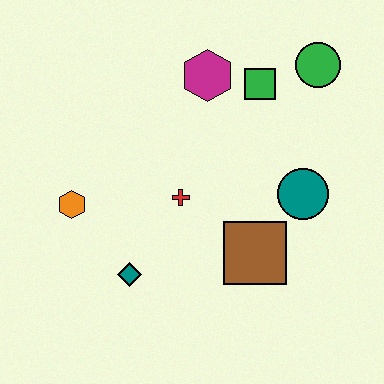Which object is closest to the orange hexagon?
The teal diamond is closest to the orange hexagon.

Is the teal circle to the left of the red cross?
No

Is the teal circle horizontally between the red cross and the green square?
No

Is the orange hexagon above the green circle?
No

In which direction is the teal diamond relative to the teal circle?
The teal diamond is to the left of the teal circle.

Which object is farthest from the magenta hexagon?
The teal diamond is farthest from the magenta hexagon.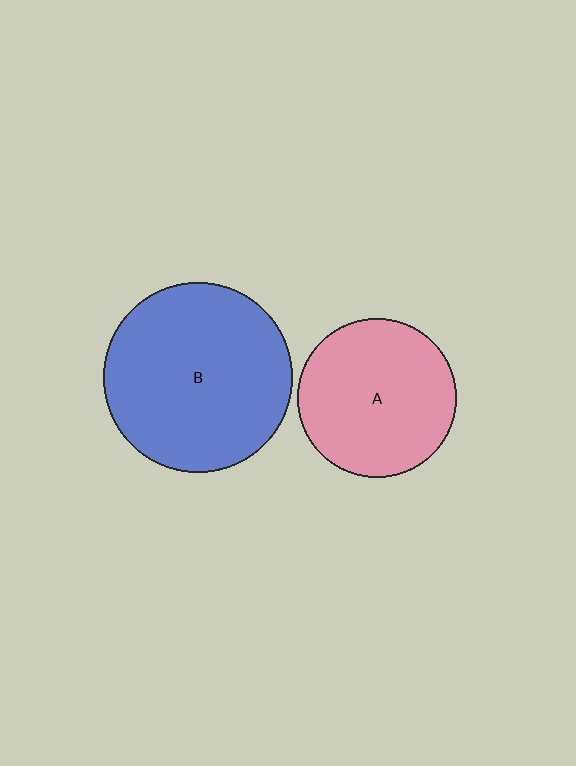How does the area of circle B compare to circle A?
Approximately 1.4 times.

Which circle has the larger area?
Circle B (blue).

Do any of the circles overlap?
No, none of the circles overlap.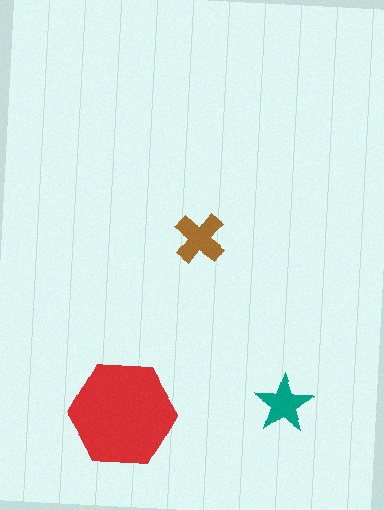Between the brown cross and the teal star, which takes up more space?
The brown cross.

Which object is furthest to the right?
The teal star is rightmost.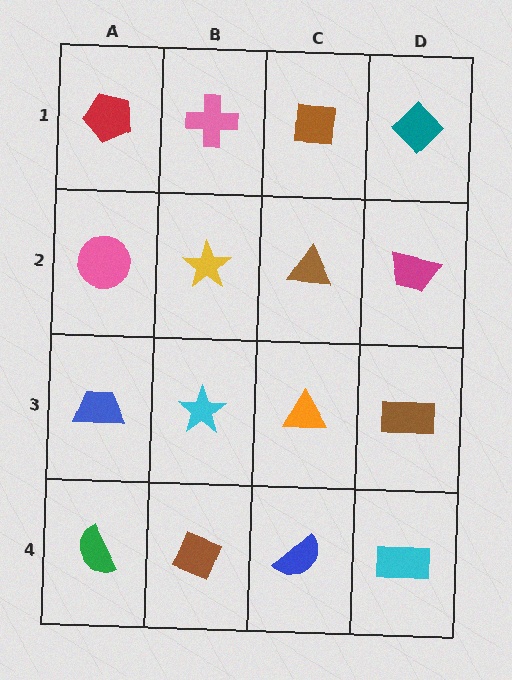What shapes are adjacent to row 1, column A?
A pink circle (row 2, column A), a pink cross (row 1, column B).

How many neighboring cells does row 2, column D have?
3.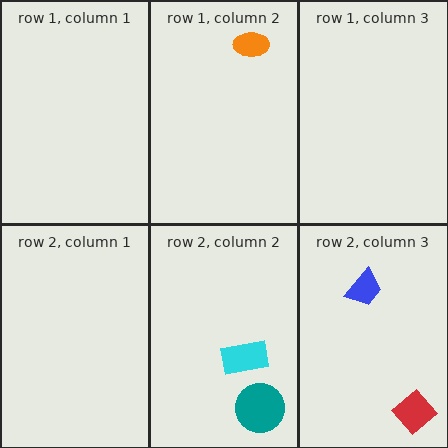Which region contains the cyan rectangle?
The row 2, column 2 region.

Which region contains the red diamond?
The row 2, column 3 region.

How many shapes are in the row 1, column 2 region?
1.